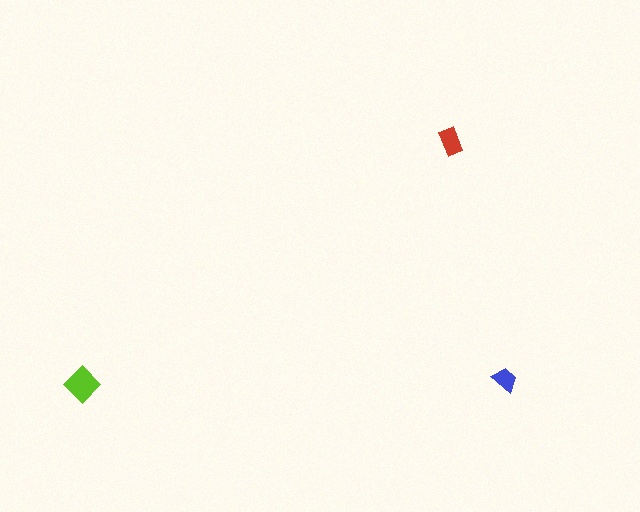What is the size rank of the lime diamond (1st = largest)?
1st.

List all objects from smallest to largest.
The blue trapezoid, the red rectangle, the lime diamond.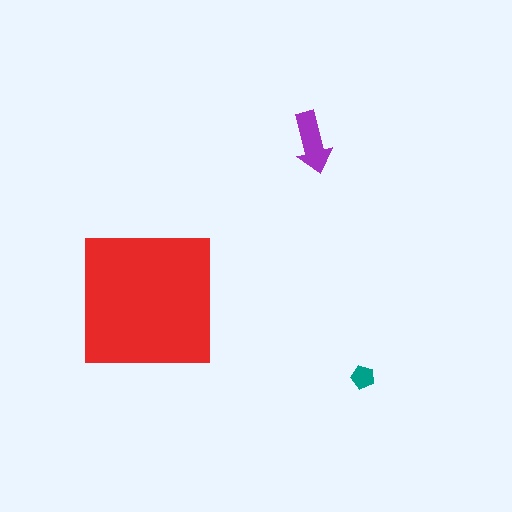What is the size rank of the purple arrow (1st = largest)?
2nd.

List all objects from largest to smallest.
The red square, the purple arrow, the teal pentagon.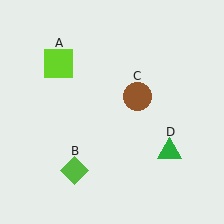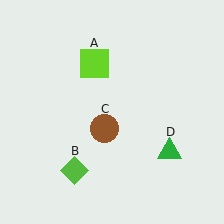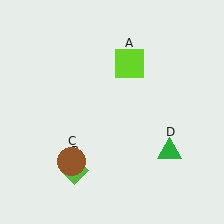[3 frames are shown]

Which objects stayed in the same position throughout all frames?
Lime diamond (object B) and green triangle (object D) remained stationary.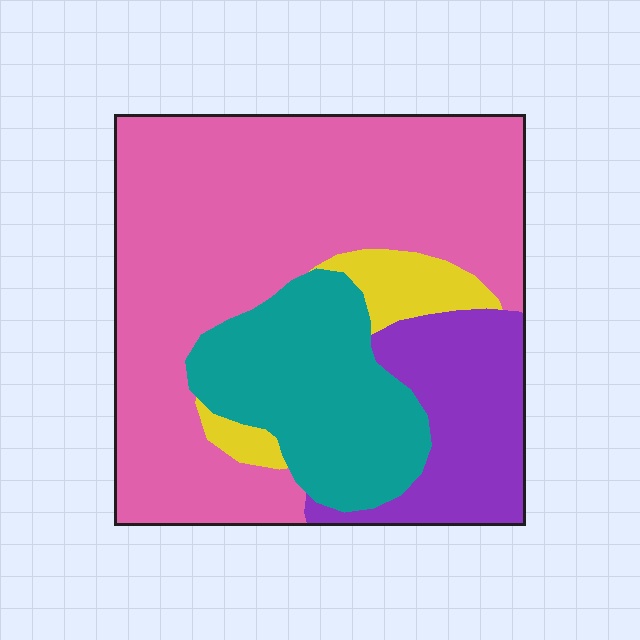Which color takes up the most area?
Pink, at roughly 55%.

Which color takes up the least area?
Yellow, at roughly 5%.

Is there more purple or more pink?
Pink.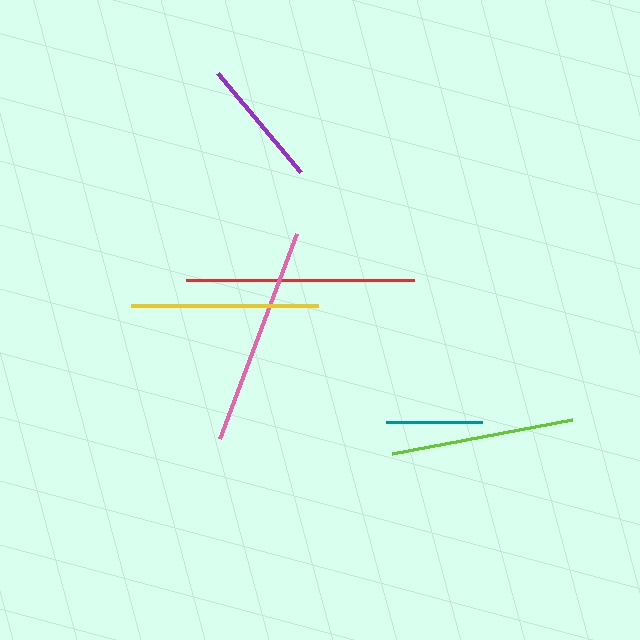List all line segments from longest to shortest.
From longest to shortest: red, pink, yellow, lime, purple, teal.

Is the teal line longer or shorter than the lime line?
The lime line is longer than the teal line.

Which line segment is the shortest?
The teal line is the shortest at approximately 97 pixels.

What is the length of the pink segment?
The pink segment is approximately 219 pixels long.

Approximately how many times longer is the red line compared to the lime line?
The red line is approximately 1.2 times the length of the lime line.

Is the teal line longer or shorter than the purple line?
The purple line is longer than the teal line.